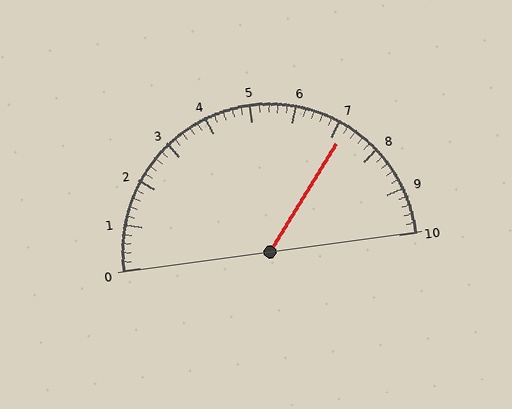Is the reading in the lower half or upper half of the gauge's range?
The reading is in the upper half of the range (0 to 10).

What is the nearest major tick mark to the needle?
The nearest major tick mark is 7.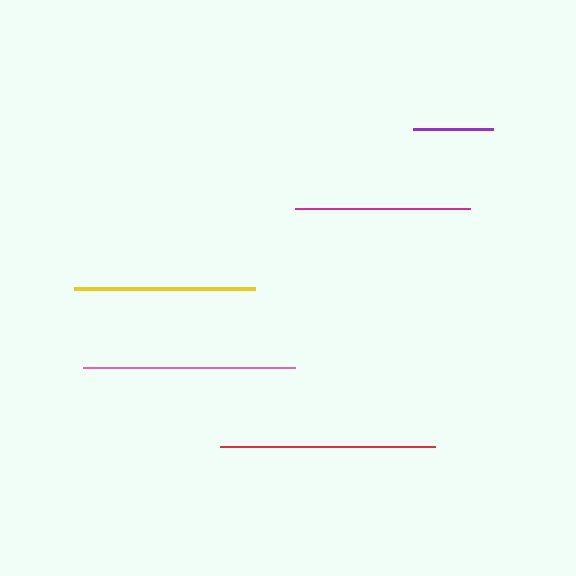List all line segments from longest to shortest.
From longest to shortest: red, pink, yellow, magenta, purple.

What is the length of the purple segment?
The purple segment is approximately 79 pixels long.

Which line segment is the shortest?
The purple line is the shortest at approximately 79 pixels.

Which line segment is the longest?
The red line is the longest at approximately 215 pixels.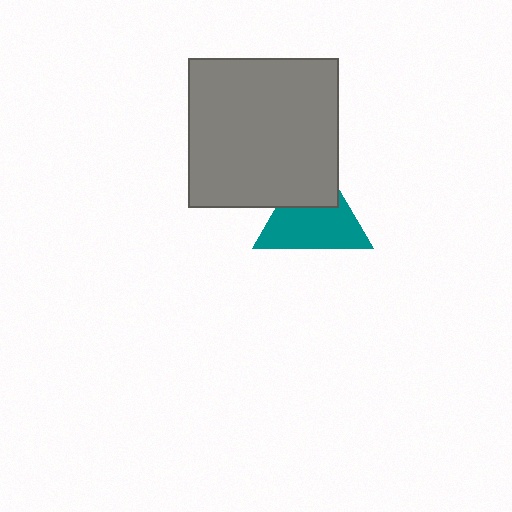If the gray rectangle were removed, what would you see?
You would see the complete teal triangle.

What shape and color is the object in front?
The object in front is a gray rectangle.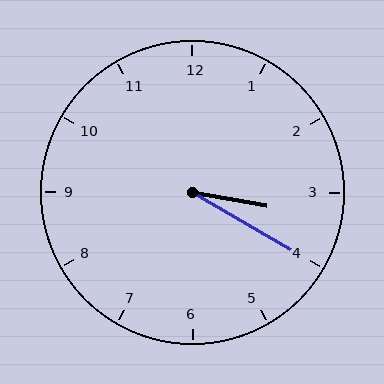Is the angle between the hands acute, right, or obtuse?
It is acute.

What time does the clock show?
3:20.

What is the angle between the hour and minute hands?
Approximately 20 degrees.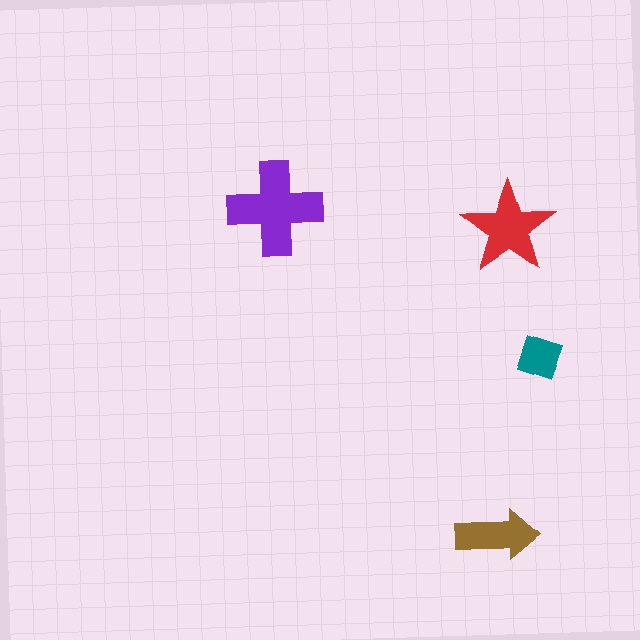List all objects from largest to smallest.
The purple cross, the red star, the brown arrow, the teal diamond.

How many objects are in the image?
There are 4 objects in the image.